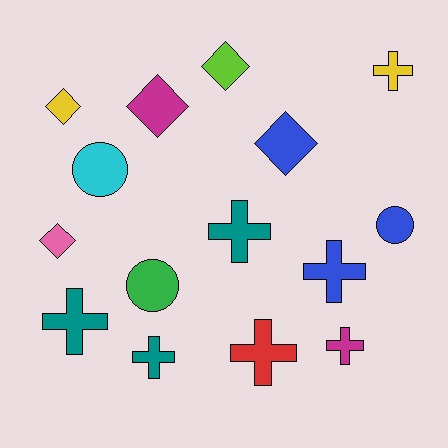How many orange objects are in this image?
There are no orange objects.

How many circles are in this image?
There are 3 circles.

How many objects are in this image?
There are 15 objects.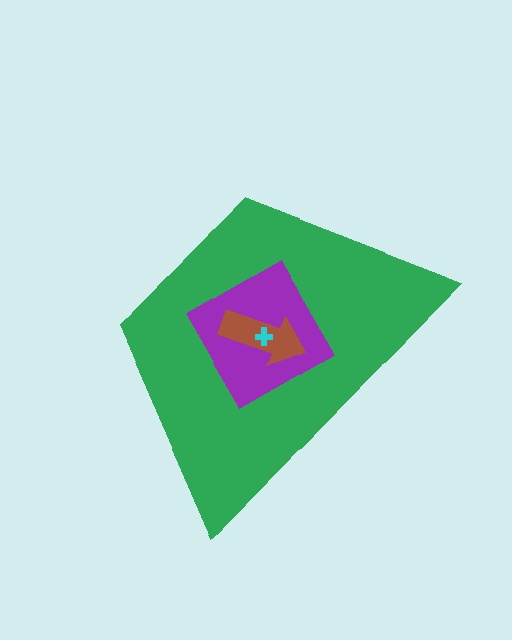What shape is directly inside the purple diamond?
The brown arrow.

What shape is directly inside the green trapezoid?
The purple diamond.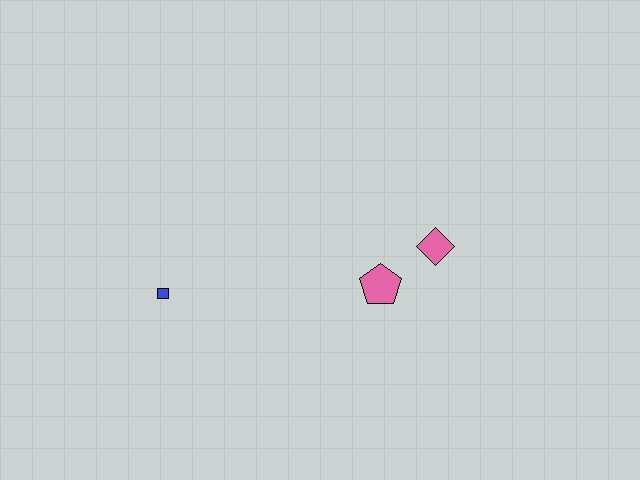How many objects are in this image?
There are 3 objects.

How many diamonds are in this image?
There is 1 diamond.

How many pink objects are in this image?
There are 2 pink objects.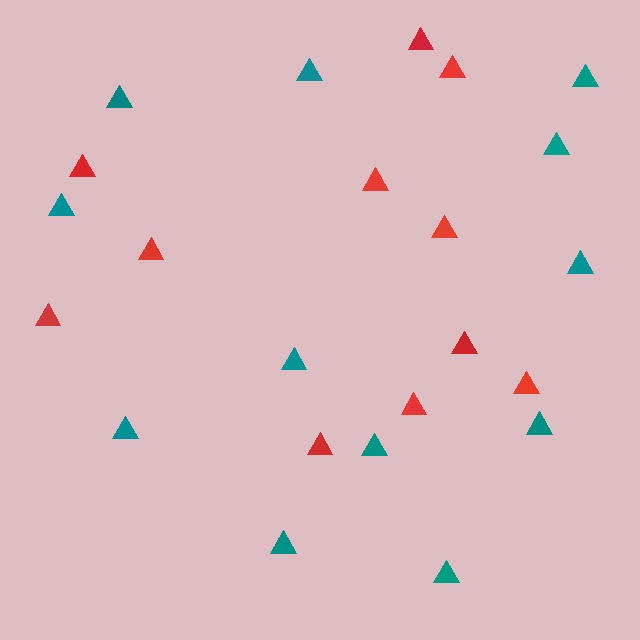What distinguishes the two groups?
There are 2 groups: one group of teal triangles (12) and one group of red triangles (11).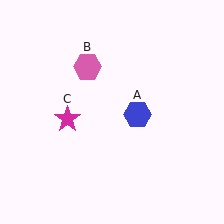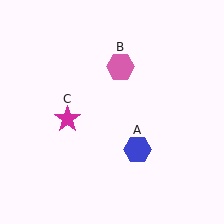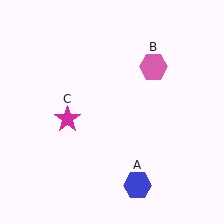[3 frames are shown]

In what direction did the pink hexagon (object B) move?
The pink hexagon (object B) moved right.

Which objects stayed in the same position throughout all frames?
Magenta star (object C) remained stationary.